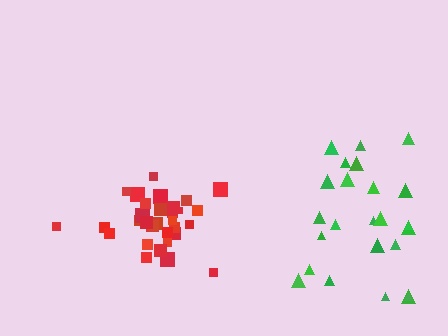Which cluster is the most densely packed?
Red.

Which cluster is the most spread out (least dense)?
Green.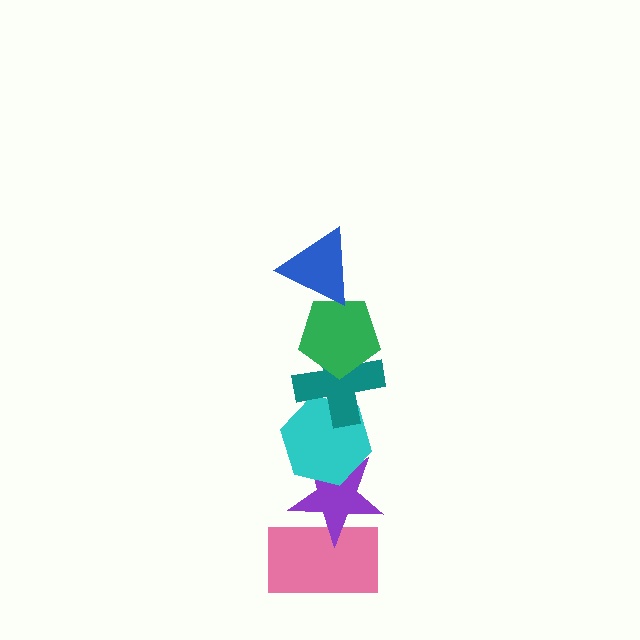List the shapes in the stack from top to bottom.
From top to bottom: the blue triangle, the green pentagon, the teal cross, the cyan hexagon, the purple star, the pink rectangle.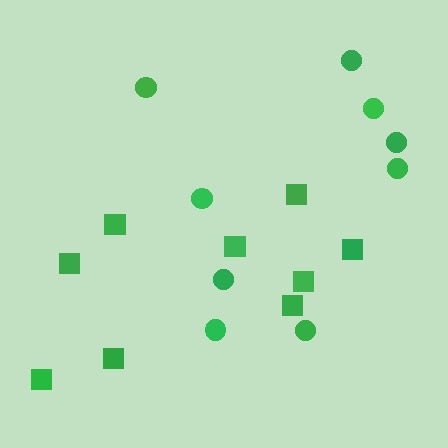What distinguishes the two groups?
There are 2 groups: one group of squares (9) and one group of circles (9).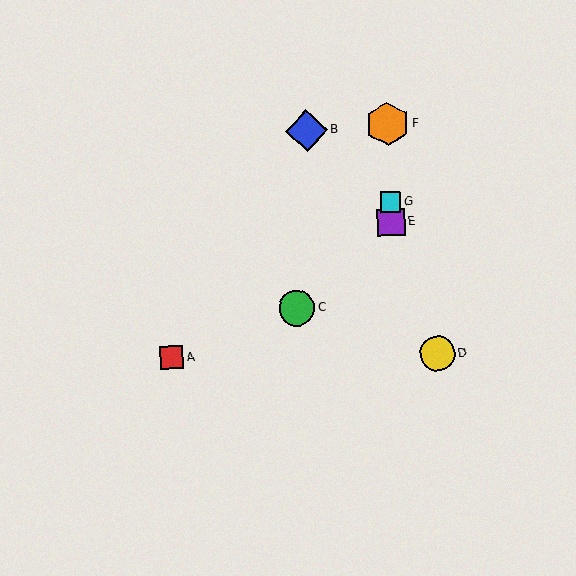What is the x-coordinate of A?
Object A is at x≈171.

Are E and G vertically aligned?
Yes, both are at x≈391.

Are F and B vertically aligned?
No, F is at x≈387 and B is at x≈307.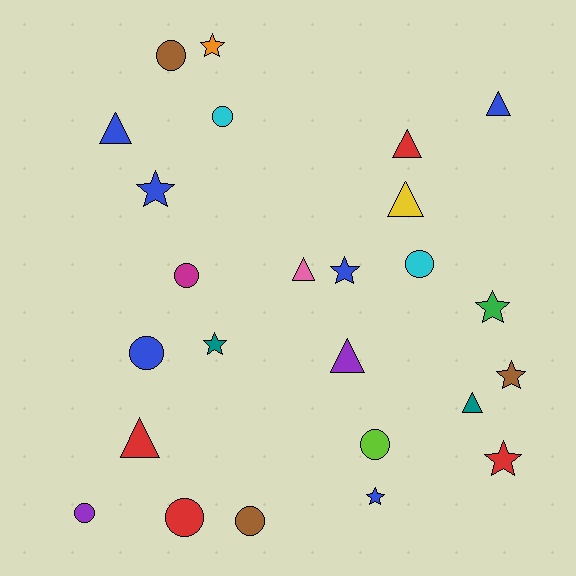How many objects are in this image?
There are 25 objects.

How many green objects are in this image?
There is 1 green object.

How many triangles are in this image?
There are 8 triangles.